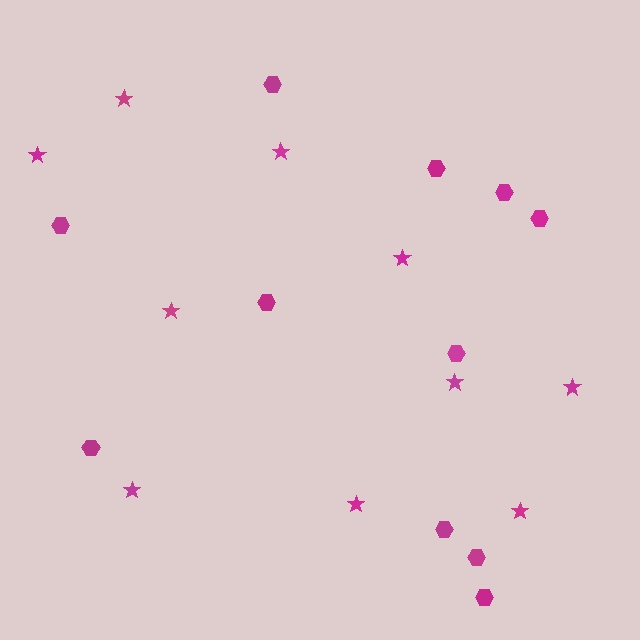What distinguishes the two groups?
There are 2 groups: one group of hexagons (11) and one group of stars (10).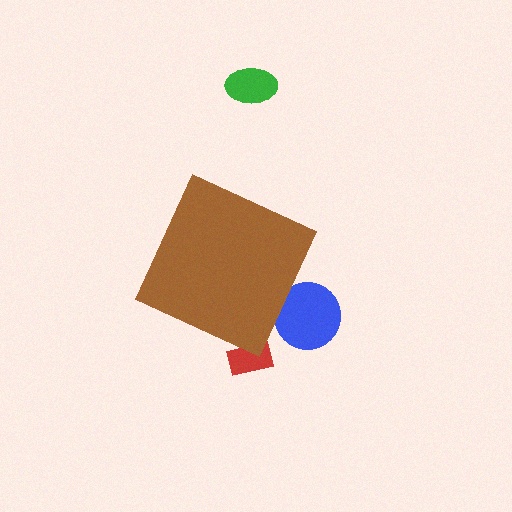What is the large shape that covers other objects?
A brown diamond.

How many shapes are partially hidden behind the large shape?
2 shapes are partially hidden.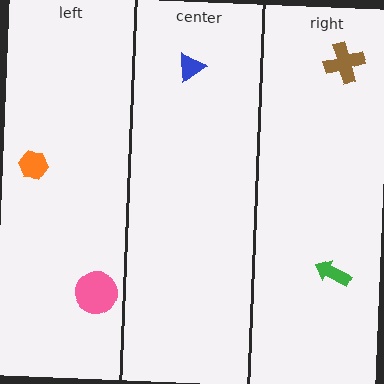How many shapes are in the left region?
2.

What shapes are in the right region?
The green arrow, the brown cross.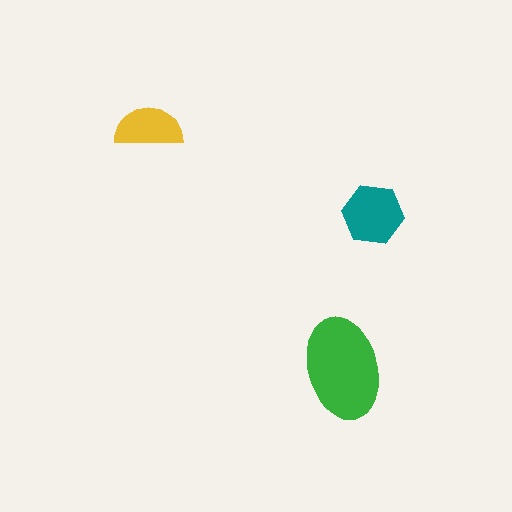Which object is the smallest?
The yellow semicircle.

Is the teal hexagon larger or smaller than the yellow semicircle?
Larger.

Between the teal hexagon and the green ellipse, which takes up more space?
The green ellipse.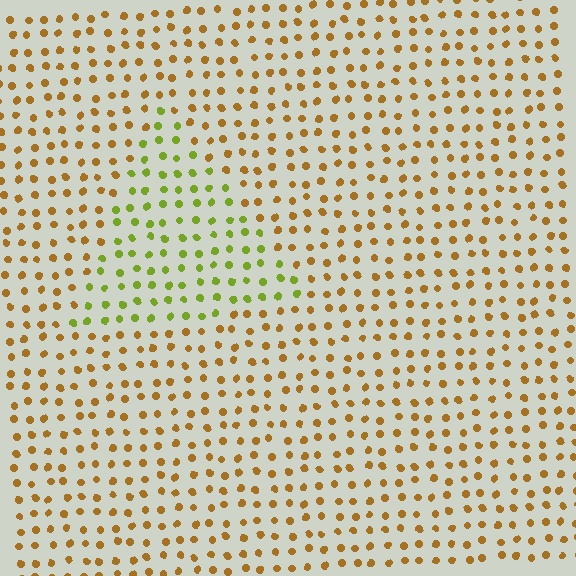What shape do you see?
I see a triangle.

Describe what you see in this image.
The image is filled with small brown elements in a uniform arrangement. A triangle-shaped region is visible where the elements are tinted to a slightly different hue, forming a subtle color boundary.